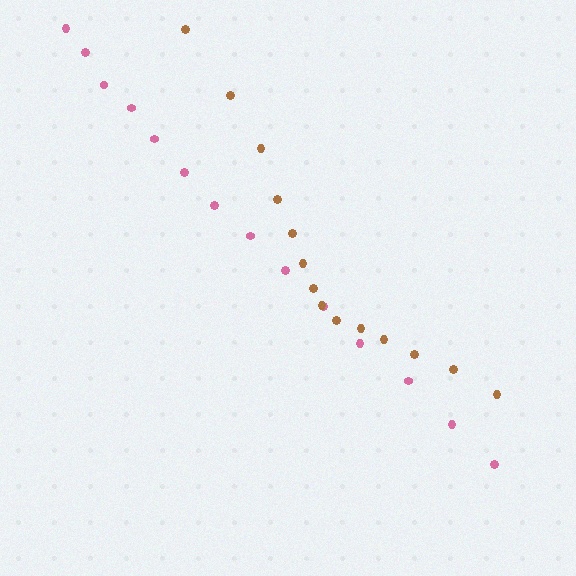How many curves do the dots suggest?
There are 2 distinct paths.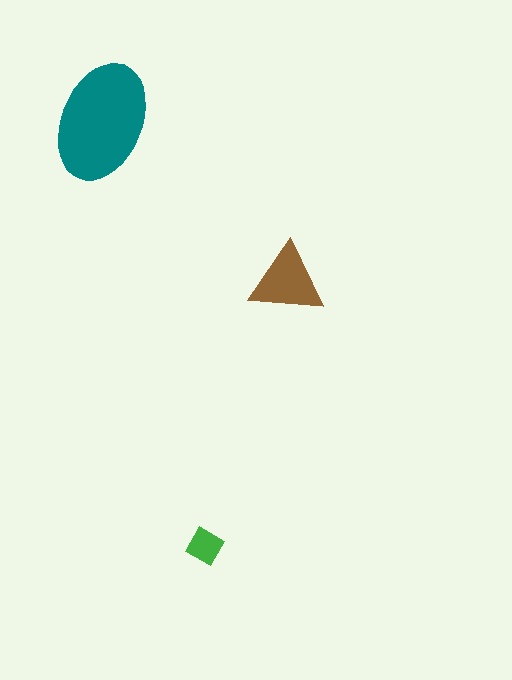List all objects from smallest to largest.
The green diamond, the brown triangle, the teal ellipse.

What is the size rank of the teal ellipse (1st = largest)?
1st.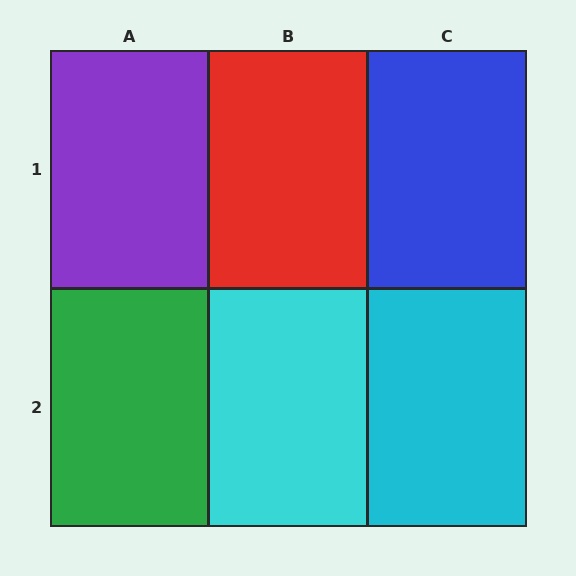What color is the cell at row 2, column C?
Cyan.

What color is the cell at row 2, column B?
Cyan.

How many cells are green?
1 cell is green.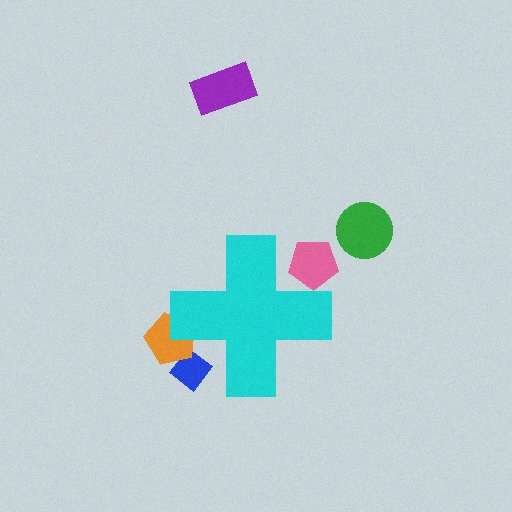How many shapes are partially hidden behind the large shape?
3 shapes are partially hidden.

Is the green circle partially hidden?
No, the green circle is fully visible.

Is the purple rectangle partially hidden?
No, the purple rectangle is fully visible.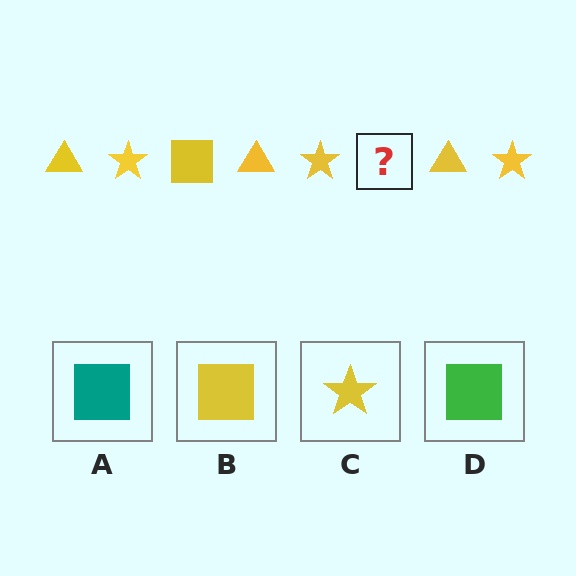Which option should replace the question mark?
Option B.